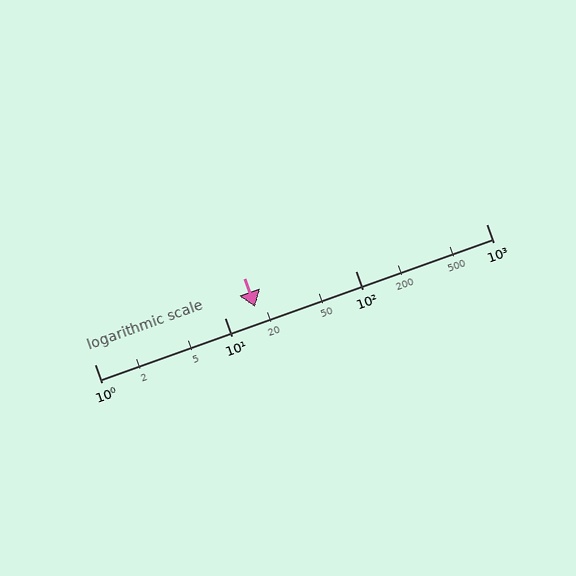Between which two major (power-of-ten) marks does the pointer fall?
The pointer is between 10 and 100.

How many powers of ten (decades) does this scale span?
The scale spans 3 decades, from 1 to 1000.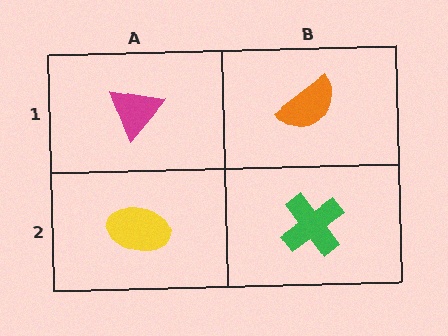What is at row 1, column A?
A magenta triangle.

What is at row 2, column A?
A yellow ellipse.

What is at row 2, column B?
A green cross.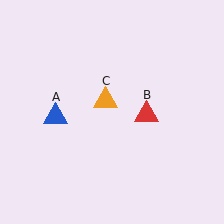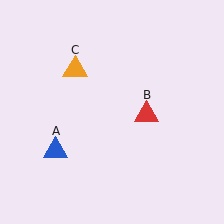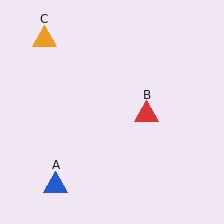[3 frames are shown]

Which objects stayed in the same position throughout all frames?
Red triangle (object B) remained stationary.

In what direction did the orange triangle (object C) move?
The orange triangle (object C) moved up and to the left.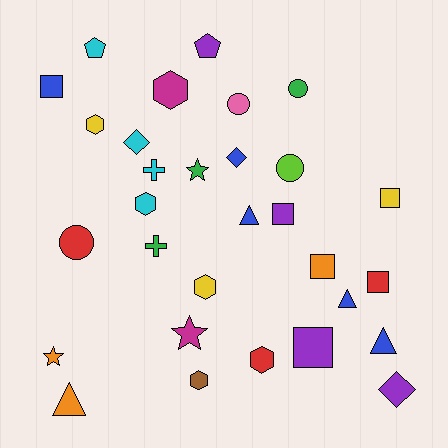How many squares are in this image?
There are 6 squares.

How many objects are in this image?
There are 30 objects.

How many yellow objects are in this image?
There are 3 yellow objects.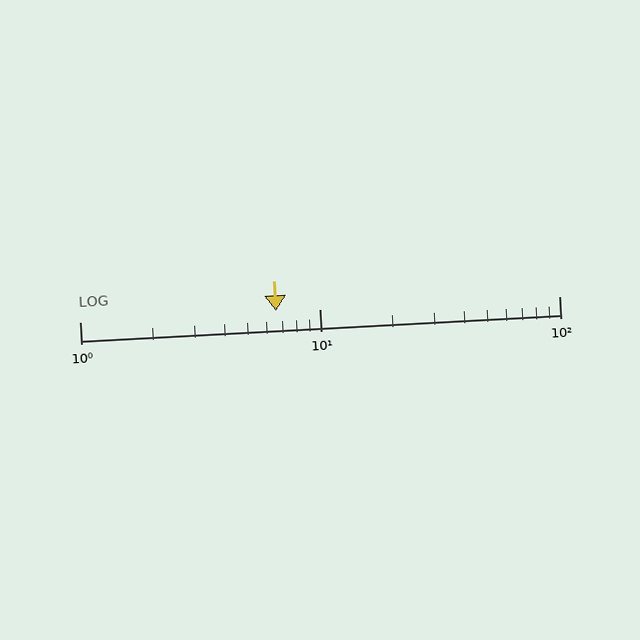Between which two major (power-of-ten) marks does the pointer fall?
The pointer is between 1 and 10.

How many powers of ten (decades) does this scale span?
The scale spans 2 decades, from 1 to 100.